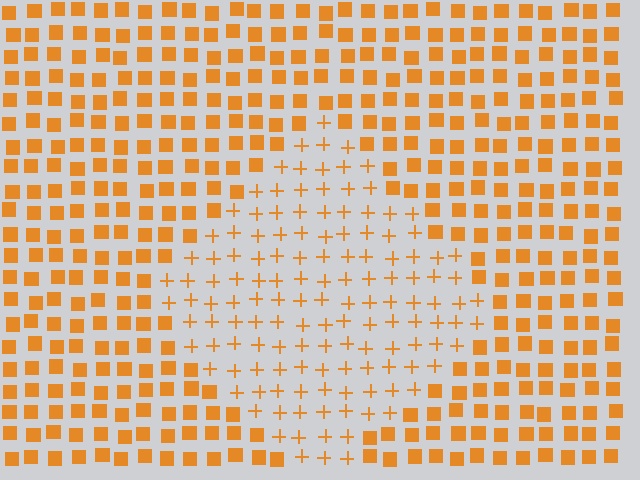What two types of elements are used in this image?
The image uses plus signs inside the diamond region and squares outside it.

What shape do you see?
I see a diamond.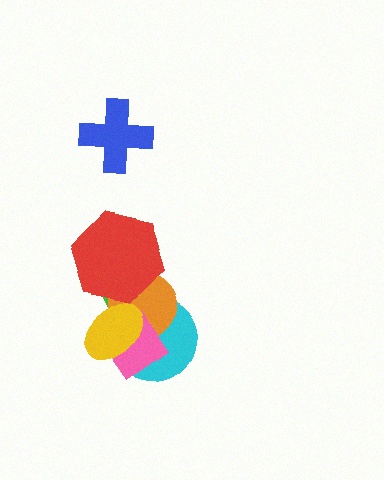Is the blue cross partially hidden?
No, no other shape covers it.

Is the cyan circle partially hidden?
Yes, it is partially covered by another shape.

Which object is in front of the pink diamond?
The yellow ellipse is in front of the pink diamond.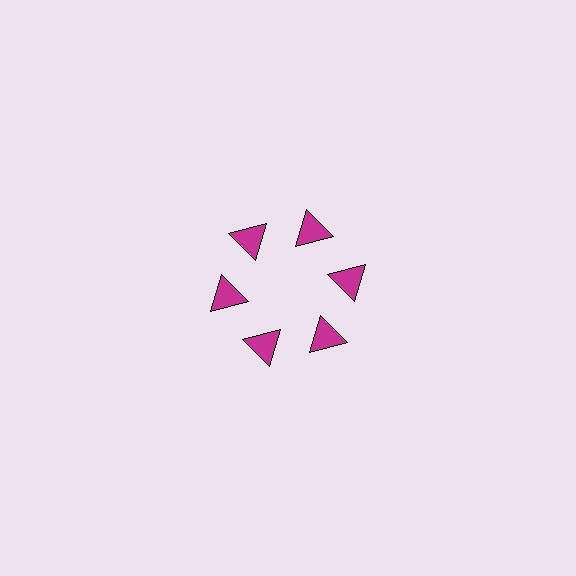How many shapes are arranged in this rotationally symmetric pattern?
There are 6 shapes, arranged in 6 groups of 1.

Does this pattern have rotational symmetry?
Yes, this pattern has 6-fold rotational symmetry. It looks the same after rotating 60 degrees around the center.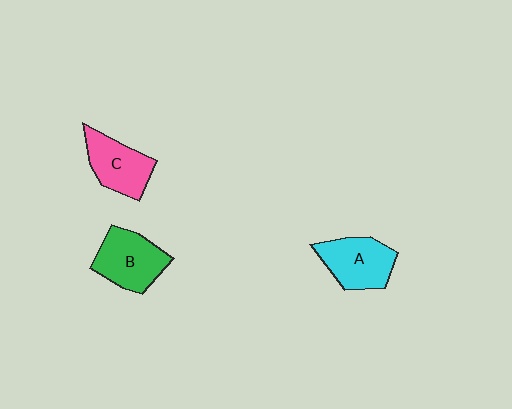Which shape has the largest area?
Shape B (green).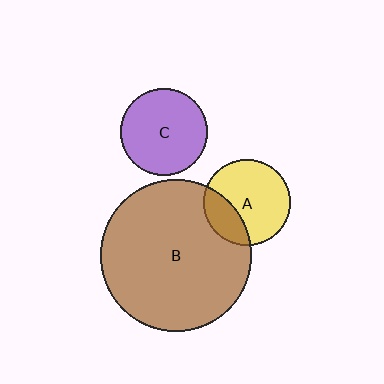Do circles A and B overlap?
Yes.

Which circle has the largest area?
Circle B (brown).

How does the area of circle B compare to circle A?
Approximately 3.1 times.